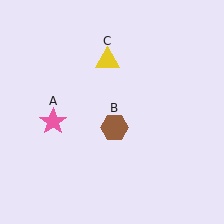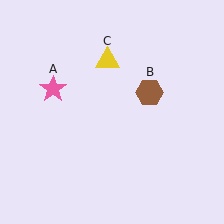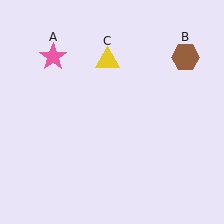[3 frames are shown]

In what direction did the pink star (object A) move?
The pink star (object A) moved up.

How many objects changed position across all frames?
2 objects changed position: pink star (object A), brown hexagon (object B).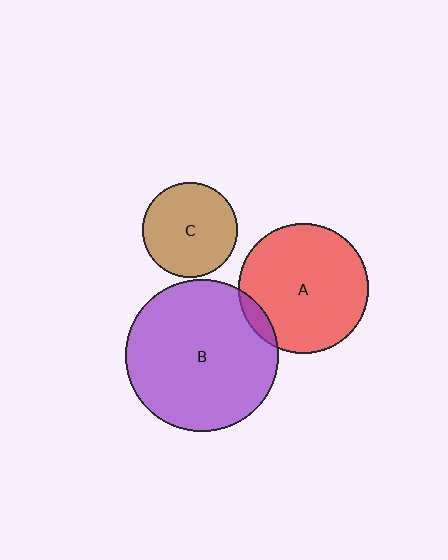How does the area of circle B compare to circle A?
Approximately 1.4 times.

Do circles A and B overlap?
Yes.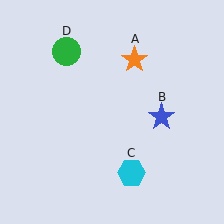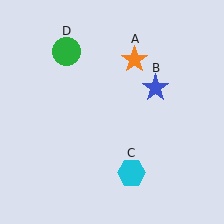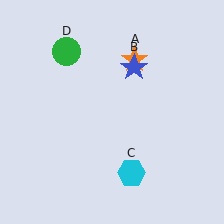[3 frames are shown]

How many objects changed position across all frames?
1 object changed position: blue star (object B).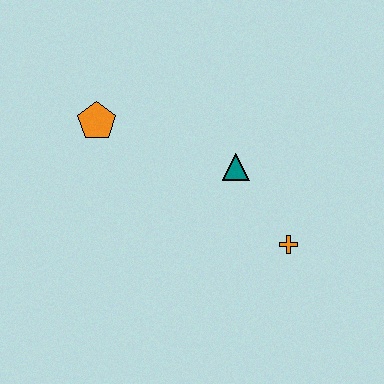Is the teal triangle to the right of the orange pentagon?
Yes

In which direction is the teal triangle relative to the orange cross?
The teal triangle is above the orange cross.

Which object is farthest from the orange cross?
The orange pentagon is farthest from the orange cross.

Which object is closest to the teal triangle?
The orange cross is closest to the teal triangle.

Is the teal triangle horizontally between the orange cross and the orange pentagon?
Yes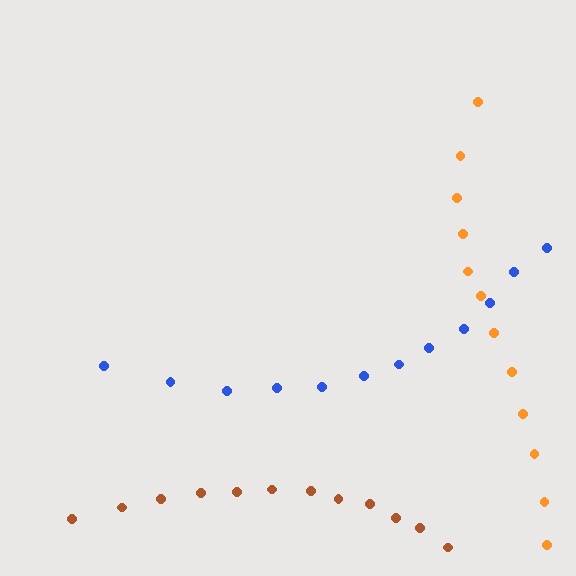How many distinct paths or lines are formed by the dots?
There are 3 distinct paths.